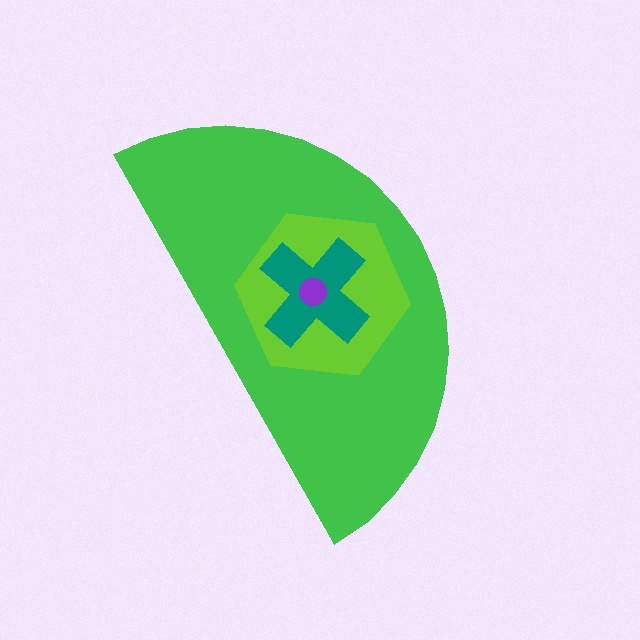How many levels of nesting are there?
4.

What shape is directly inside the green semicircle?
The lime hexagon.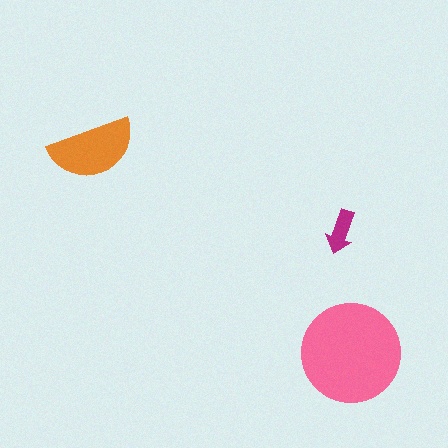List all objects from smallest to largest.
The magenta arrow, the orange semicircle, the pink circle.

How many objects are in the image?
There are 3 objects in the image.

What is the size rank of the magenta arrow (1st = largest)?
3rd.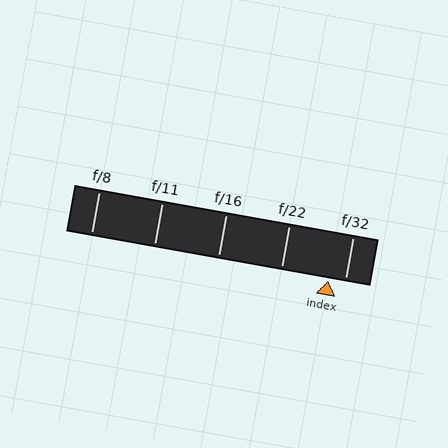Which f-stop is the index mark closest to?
The index mark is closest to f/32.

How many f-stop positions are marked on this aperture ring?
There are 5 f-stop positions marked.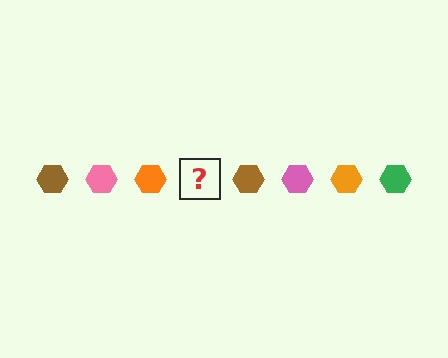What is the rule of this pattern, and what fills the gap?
The rule is that the pattern cycles through brown, pink, orange, green hexagons. The gap should be filled with a green hexagon.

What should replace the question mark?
The question mark should be replaced with a green hexagon.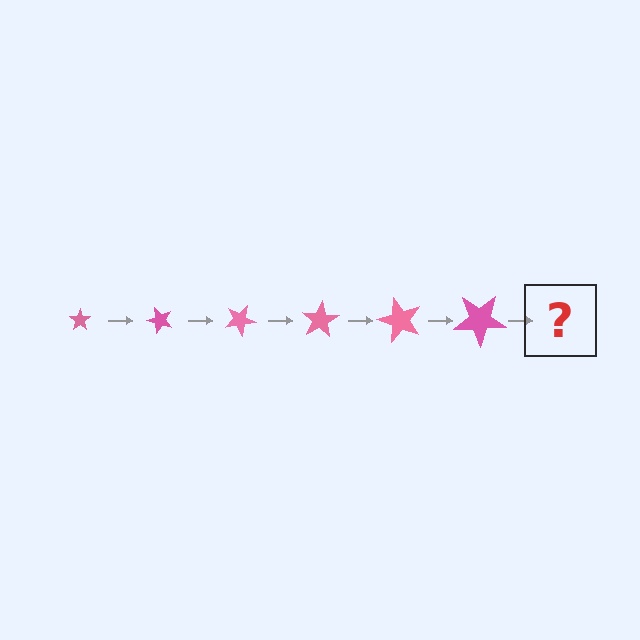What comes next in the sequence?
The next element should be a star, larger than the previous one and rotated 300 degrees from the start.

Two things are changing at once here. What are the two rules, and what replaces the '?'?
The two rules are that the star grows larger each step and it rotates 50 degrees each step. The '?' should be a star, larger than the previous one and rotated 300 degrees from the start.